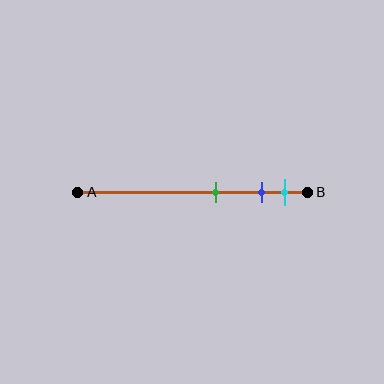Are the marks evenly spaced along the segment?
No, the marks are not evenly spaced.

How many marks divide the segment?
There are 3 marks dividing the segment.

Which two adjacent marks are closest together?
The blue and cyan marks are the closest adjacent pair.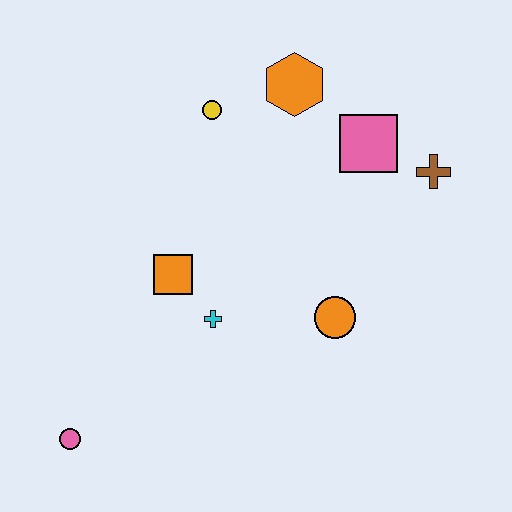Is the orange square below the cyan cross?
No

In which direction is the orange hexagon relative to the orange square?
The orange hexagon is above the orange square.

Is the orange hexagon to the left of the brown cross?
Yes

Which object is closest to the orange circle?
The cyan cross is closest to the orange circle.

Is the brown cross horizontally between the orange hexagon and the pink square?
No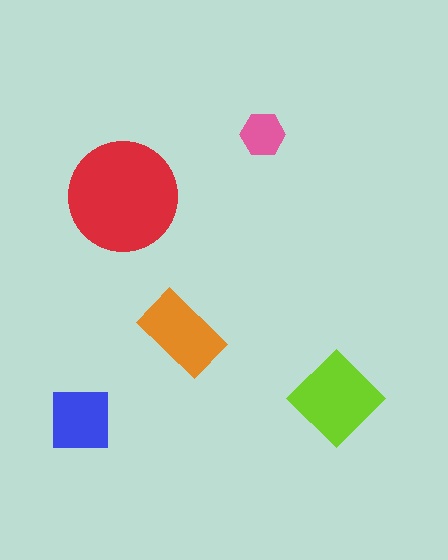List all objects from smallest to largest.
The pink hexagon, the blue square, the orange rectangle, the lime diamond, the red circle.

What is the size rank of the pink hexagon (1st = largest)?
5th.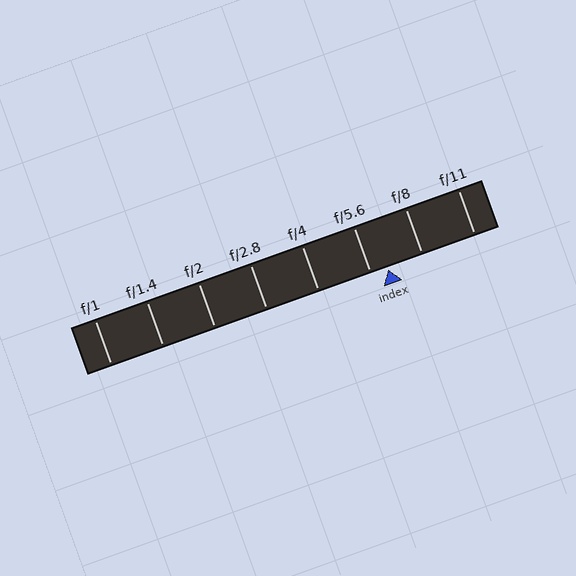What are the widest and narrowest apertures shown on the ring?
The widest aperture shown is f/1 and the narrowest is f/11.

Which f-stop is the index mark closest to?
The index mark is closest to f/5.6.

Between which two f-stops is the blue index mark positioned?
The index mark is between f/5.6 and f/8.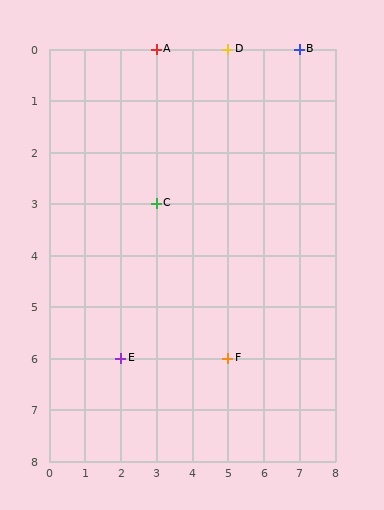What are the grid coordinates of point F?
Point F is at grid coordinates (5, 6).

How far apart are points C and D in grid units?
Points C and D are 2 columns and 3 rows apart (about 3.6 grid units diagonally).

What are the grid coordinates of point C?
Point C is at grid coordinates (3, 3).